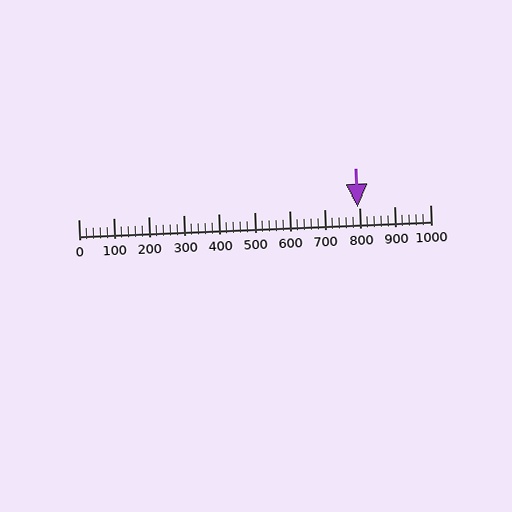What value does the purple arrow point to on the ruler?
The purple arrow points to approximately 795.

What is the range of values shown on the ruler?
The ruler shows values from 0 to 1000.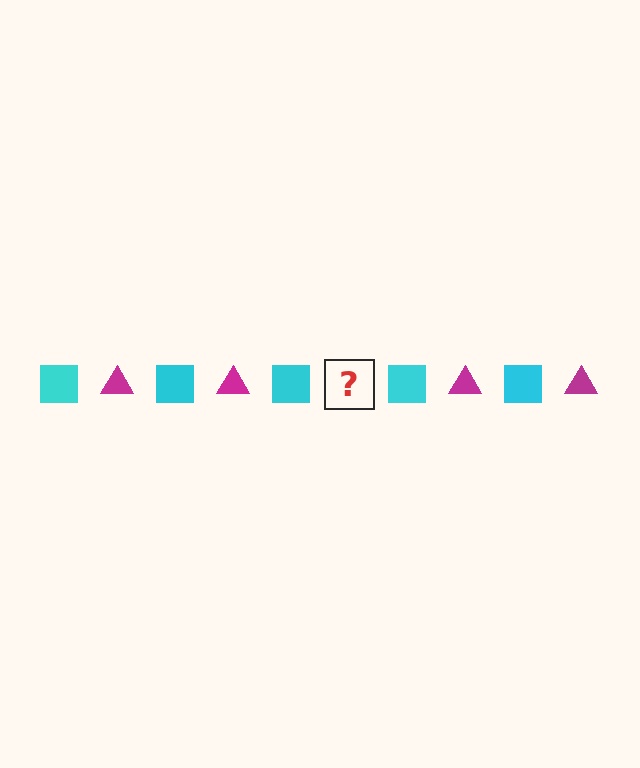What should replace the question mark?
The question mark should be replaced with a magenta triangle.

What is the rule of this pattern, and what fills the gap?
The rule is that the pattern alternates between cyan square and magenta triangle. The gap should be filled with a magenta triangle.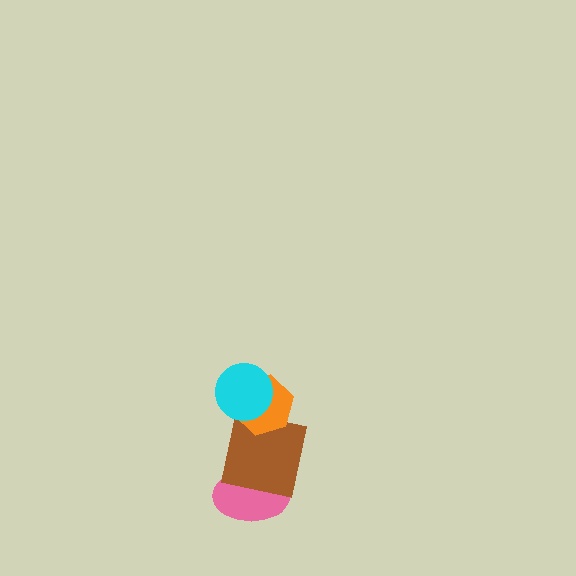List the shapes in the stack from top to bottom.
From top to bottom: the cyan circle, the orange hexagon, the brown square, the pink ellipse.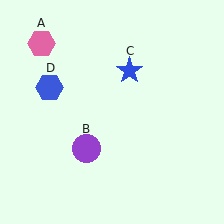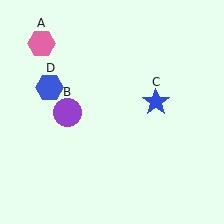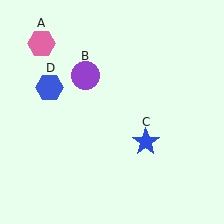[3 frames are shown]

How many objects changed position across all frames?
2 objects changed position: purple circle (object B), blue star (object C).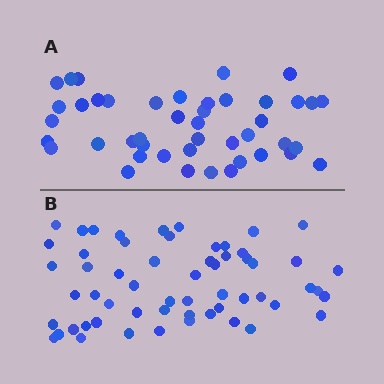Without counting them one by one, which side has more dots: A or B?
Region B (the bottom region) has more dots.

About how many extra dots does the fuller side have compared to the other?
Region B has approximately 15 more dots than region A.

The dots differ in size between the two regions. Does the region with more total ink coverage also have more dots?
No. Region A has more total ink coverage because its dots are larger, but region B actually contains more individual dots. Total area can be misleading — the number of items is what matters here.